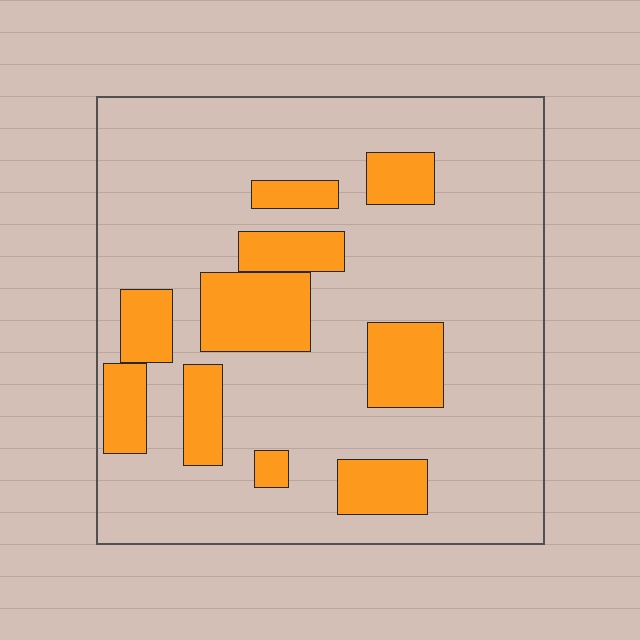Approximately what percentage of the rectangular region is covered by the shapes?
Approximately 20%.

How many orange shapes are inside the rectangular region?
10.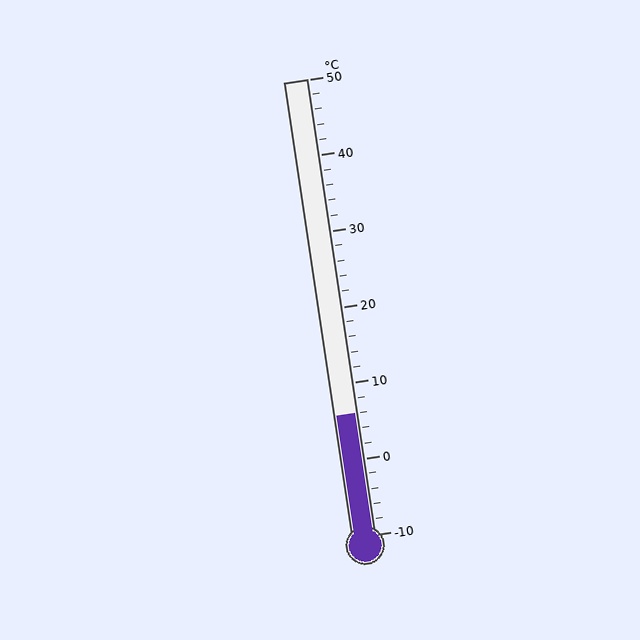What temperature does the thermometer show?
The thermometer shows approximately 6°C.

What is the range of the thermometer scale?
The thermometer scale ranges from -10°C to 50°C.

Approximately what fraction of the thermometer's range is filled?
The thermometer is filled to approximately 25% of its range.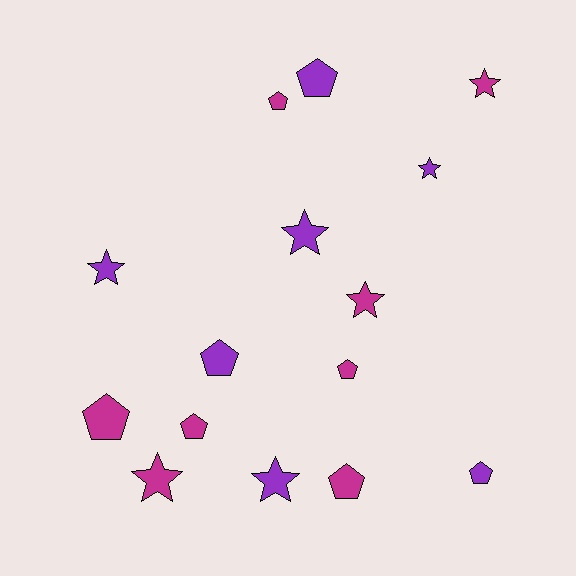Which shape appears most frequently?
Pentagon, with 8 objects.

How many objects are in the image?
There are 15 objects.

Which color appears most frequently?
Magenta, with 8 objects.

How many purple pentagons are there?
There are 3 purple pentagons.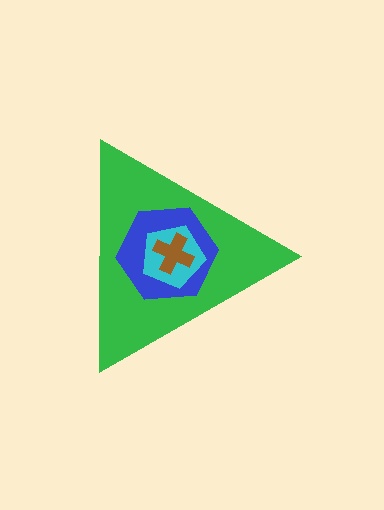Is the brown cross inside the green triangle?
Yes.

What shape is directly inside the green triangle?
The blue hexagon.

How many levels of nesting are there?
4.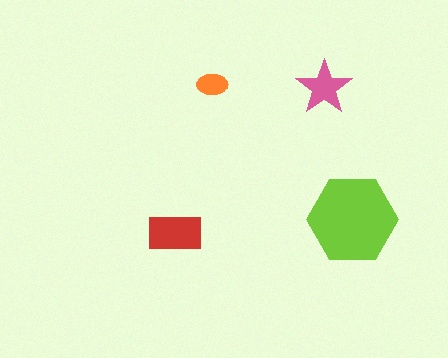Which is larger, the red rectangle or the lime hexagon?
The lime hexagon.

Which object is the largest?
The lime hexagon.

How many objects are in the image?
There are 4 objects in the image.